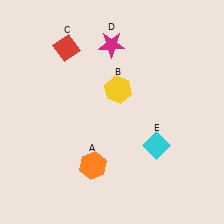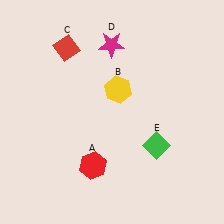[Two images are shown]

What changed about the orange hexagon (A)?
In Image 1, A is orange. In Image 2, it changed to red.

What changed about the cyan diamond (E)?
In Image 1, E is cyan. In Image 2, it changed to green.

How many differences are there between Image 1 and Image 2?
There are 2 differences between the two images.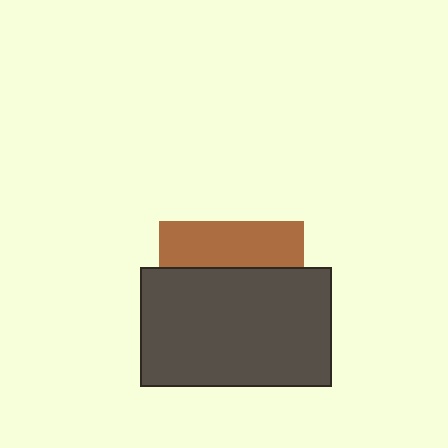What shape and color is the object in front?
The object in front is a dark gray rectangle.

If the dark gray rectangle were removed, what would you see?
You would see the complete brown square.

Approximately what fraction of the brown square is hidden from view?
Roughly 68% of the brown square is hidden behind the dark gray rectangle.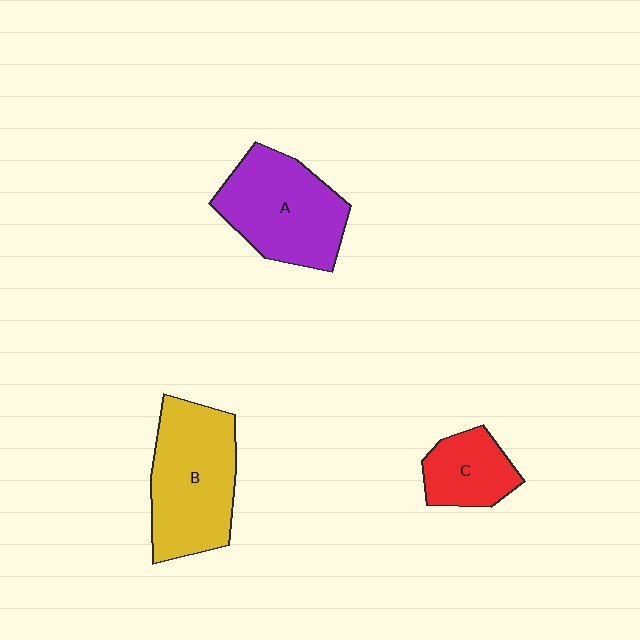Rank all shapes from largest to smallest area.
From largest to smallest: B (yellow), A (purple), C (red).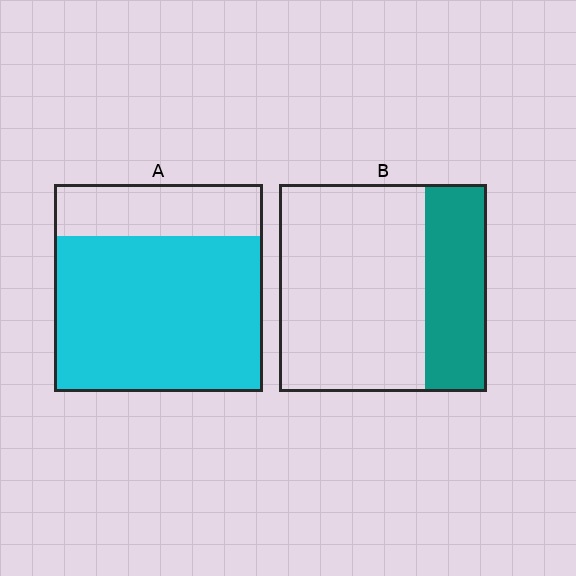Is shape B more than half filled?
No.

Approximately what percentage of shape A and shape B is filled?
A is approximately 75% and B is approximately 30%.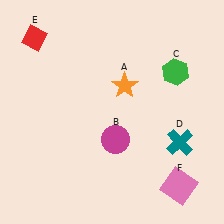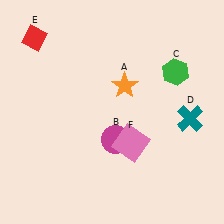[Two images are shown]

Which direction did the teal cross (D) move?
The teal cross (D) moved up.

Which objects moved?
The objects that moved are: the teal cross (D), the pink square (F).